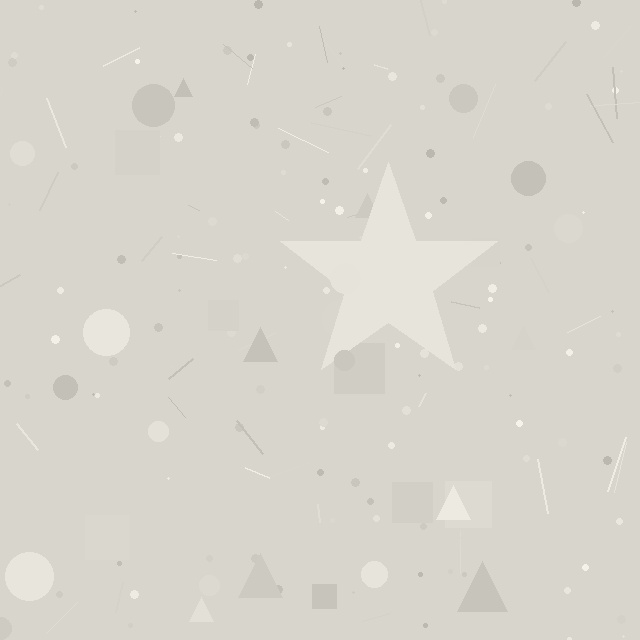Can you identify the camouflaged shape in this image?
The camouflaged shape is a star.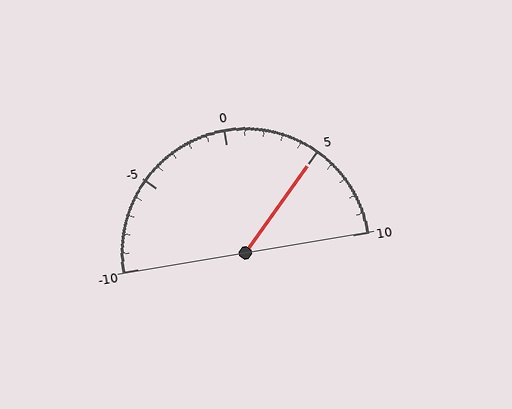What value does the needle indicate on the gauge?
The needle indicates approximately 5.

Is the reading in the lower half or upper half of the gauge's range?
The reading is in the upper half of the range (-10 to 10).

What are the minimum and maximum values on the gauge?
The gauge ranges from -10 to 10.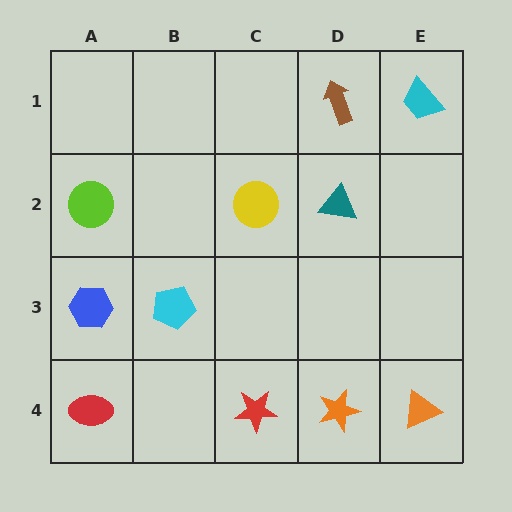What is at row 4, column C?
A red star.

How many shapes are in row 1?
2 shapes.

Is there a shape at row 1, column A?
No, that cell is empty.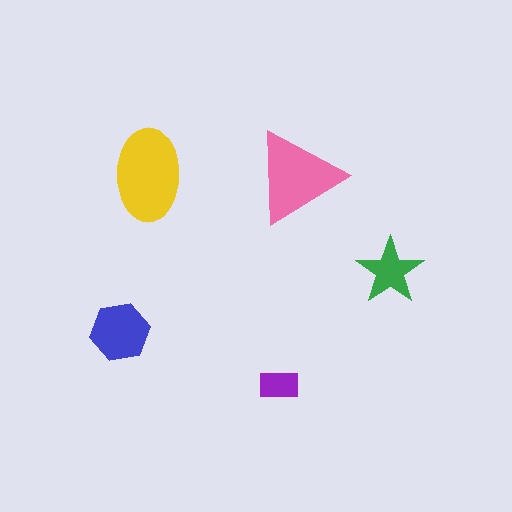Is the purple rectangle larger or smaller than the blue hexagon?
Smaller.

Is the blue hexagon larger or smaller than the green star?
Larger.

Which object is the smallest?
The purple rectangle.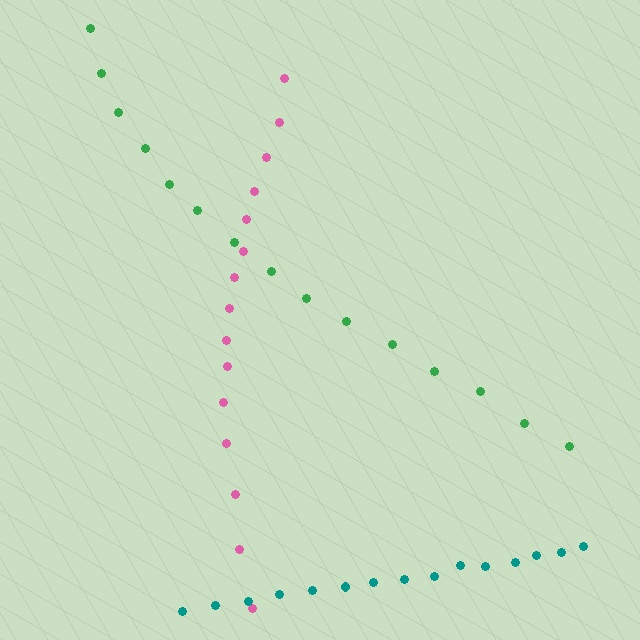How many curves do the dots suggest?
There are 3 distinct paths.